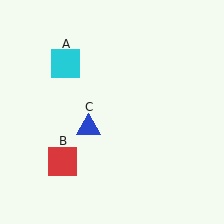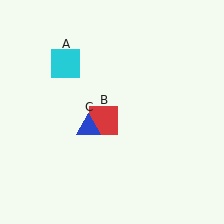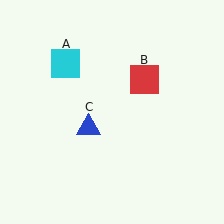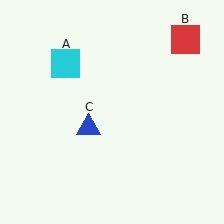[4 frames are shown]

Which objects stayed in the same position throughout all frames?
Cyan square (object A) and blue triangle (object C) remained stationary.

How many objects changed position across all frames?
1 object changed position: red square (object B).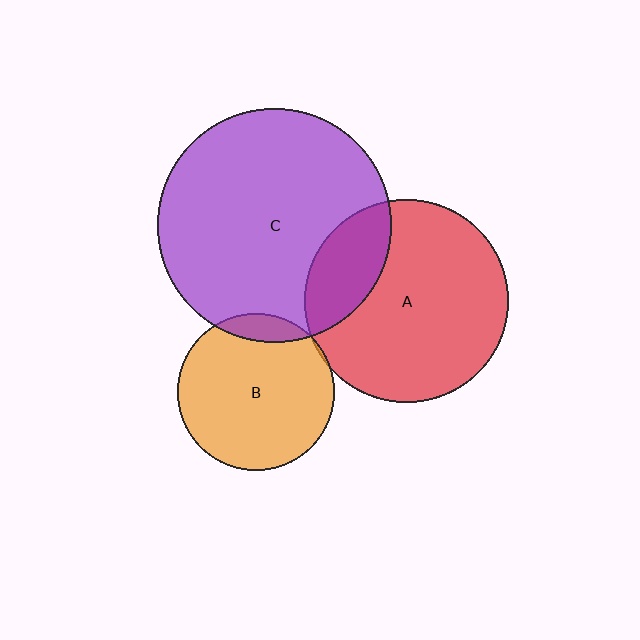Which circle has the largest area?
Circle C (purple).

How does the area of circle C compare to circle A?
Approximately 1.3 times.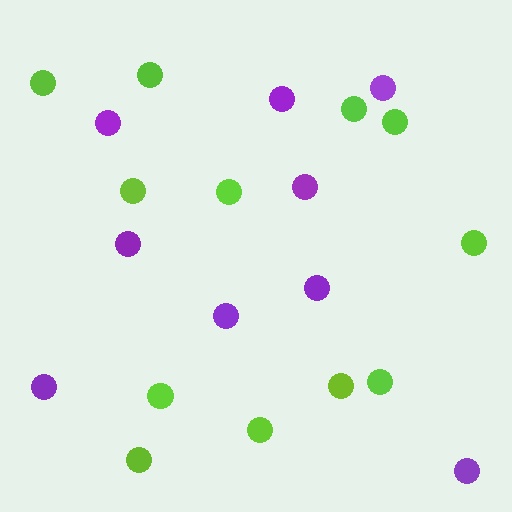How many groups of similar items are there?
There are 2 groups: one group of purple circles (9) and one group of lime circles (12).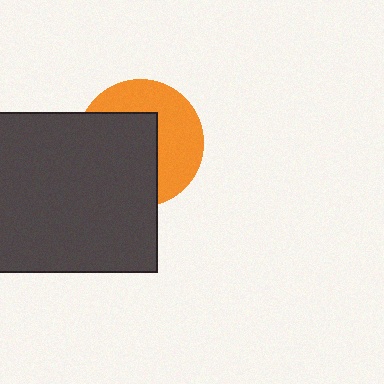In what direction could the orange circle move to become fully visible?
The orange circle could move toward the upper-right. That would shift it out from behind the dark gray rectangle entirely.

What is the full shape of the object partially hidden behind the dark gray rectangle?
The partially hidden object is an orange circle.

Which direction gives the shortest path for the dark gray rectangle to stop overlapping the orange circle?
Moving toward the lower-left gives the shortest separation.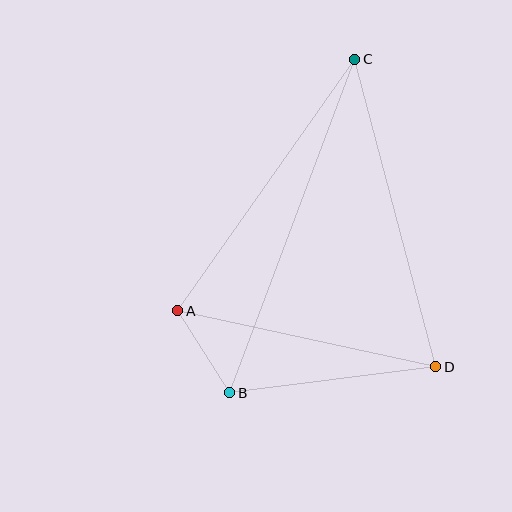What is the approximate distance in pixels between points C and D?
The distance between C and D is approximately 318 pixels.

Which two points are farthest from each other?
Points B and C are farthest from each other.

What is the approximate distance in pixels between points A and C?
The distance between A and C is approximately 307 pixels.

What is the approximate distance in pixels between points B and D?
The distance between B and D is approximately 208 pixels.